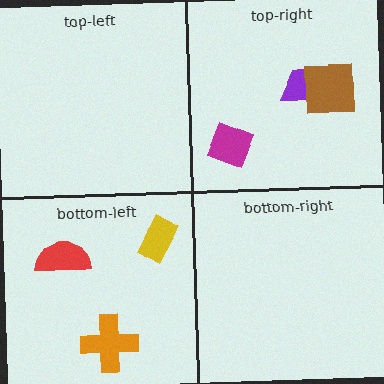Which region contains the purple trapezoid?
The top-right region.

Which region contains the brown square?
The top-right region.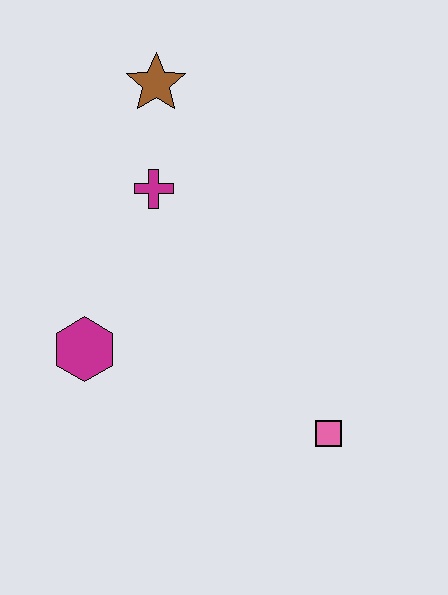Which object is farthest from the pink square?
The brown star is farthest from the pink square.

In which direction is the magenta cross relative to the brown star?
The magenta cross is below the brown star.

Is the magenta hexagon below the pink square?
No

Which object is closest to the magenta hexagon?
The magenta cross is closest to the magenta hexagon.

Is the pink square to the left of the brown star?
No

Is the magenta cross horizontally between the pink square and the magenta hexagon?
Yes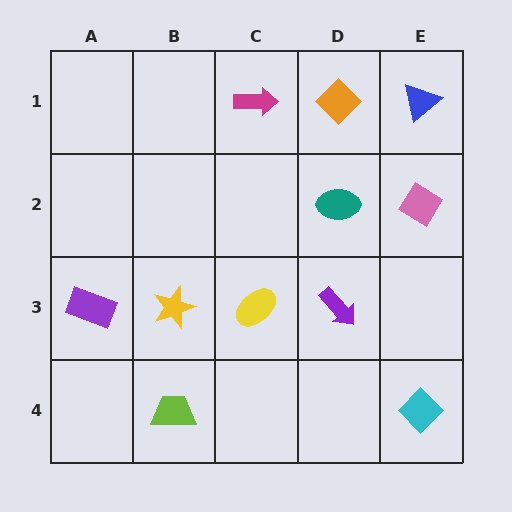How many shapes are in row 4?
2 shapes.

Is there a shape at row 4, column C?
No, that cell is empty.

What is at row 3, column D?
A purple arrow.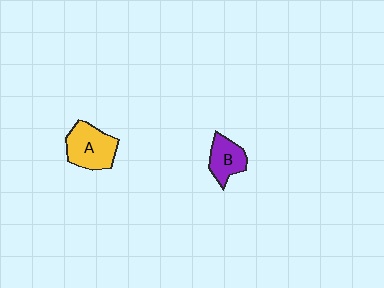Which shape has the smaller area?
Shape B (purple).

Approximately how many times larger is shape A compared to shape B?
Approximately 1.4 times.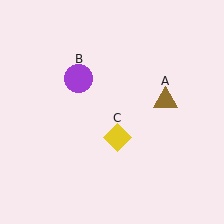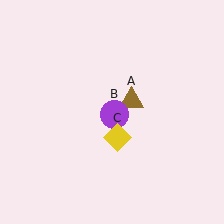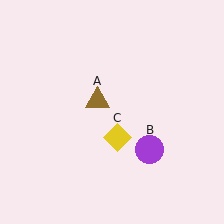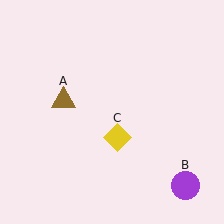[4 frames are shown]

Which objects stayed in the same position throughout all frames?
Yellow diamond (object C) remained stationary.